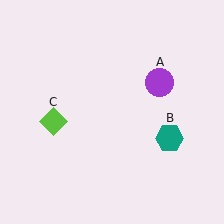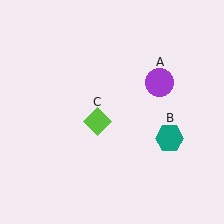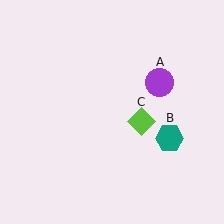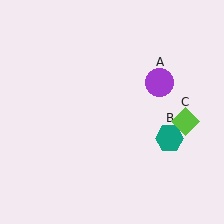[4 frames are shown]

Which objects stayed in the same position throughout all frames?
Purple circle (object A) and teal hexagon (object B) remained stationary.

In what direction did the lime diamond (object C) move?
The lime diamond (object C) moved right.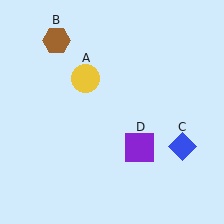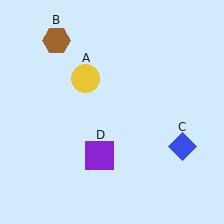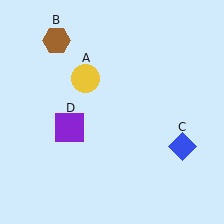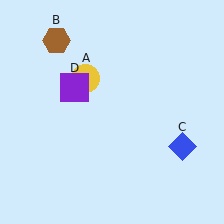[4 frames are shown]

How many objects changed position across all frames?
1 object changed position: purple square (object D).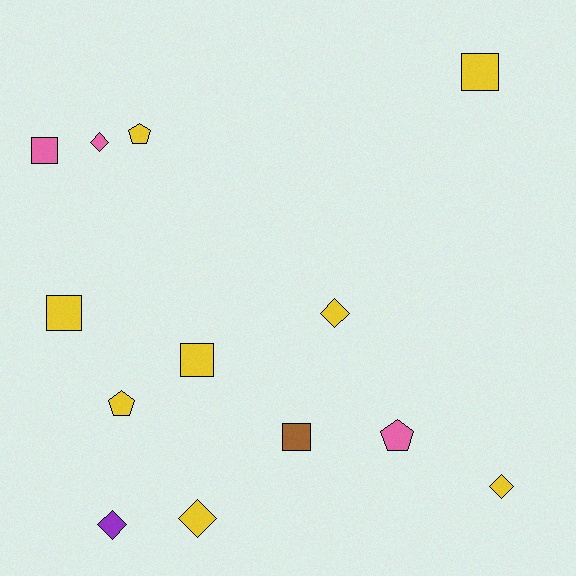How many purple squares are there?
There are no purple squares.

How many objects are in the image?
There are 13 objects.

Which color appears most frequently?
Yellow, with 8 objects.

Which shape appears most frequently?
Square, with 5 objects.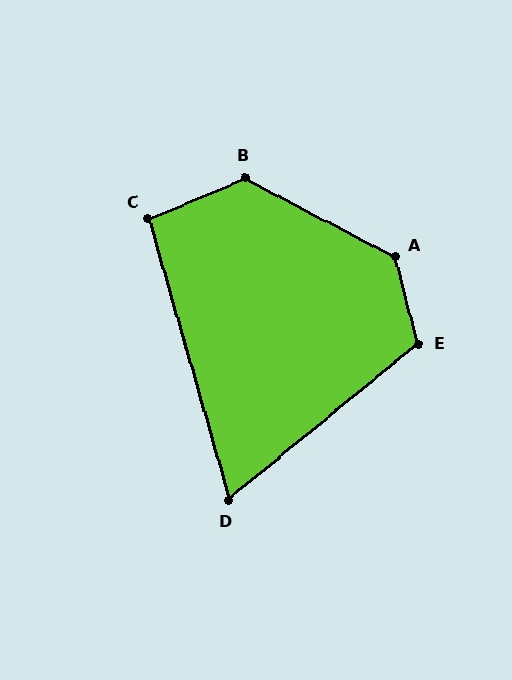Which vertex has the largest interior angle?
A, at approximately 132 degrees.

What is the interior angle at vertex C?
Approximately 97 degrees (obtuse).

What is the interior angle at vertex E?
Approximately 115 degrees (obtuse).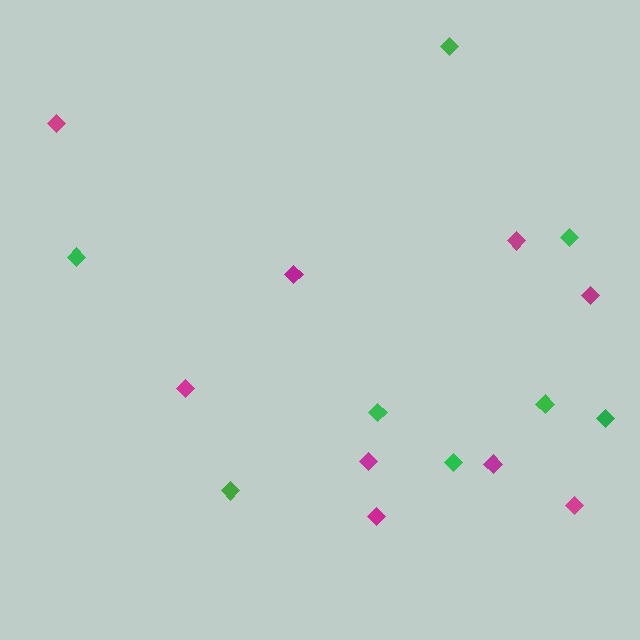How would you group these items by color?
There are 2 groups: one group of magenta diamonds (9) and one group of green diamonds (8).